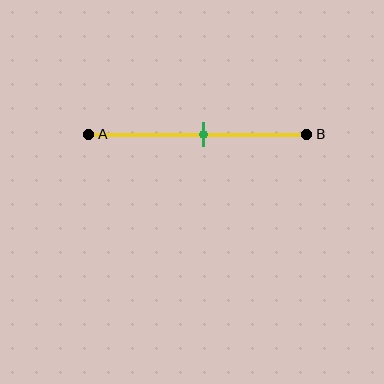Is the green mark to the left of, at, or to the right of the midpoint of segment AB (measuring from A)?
The green mark is approximately at the midpoint of segment AB.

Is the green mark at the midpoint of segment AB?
Yes, the mark is approximately at the midpoint.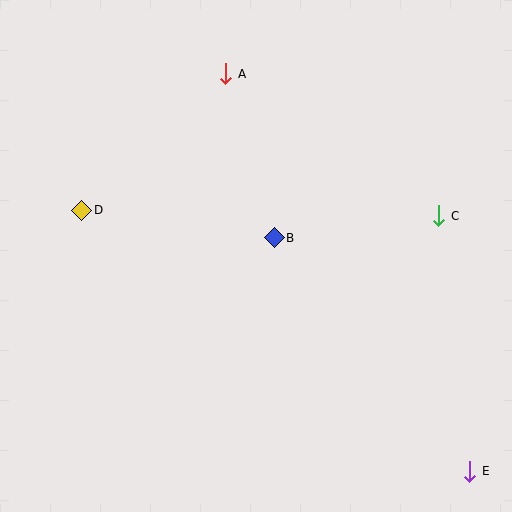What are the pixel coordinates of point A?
Point A is at (226, 74).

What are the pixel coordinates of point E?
Point E is at (470, 471).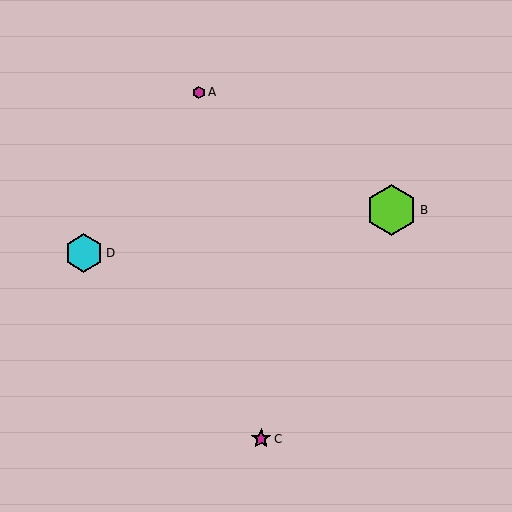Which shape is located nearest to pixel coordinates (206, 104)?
The magenta hexagon (labeled A) at (199, 92) is nearest to that location.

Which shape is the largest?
The lime hexagon (labeled B) is the largest.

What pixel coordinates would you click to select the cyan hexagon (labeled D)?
Click at (84, 253) to select the cyan hexagon D.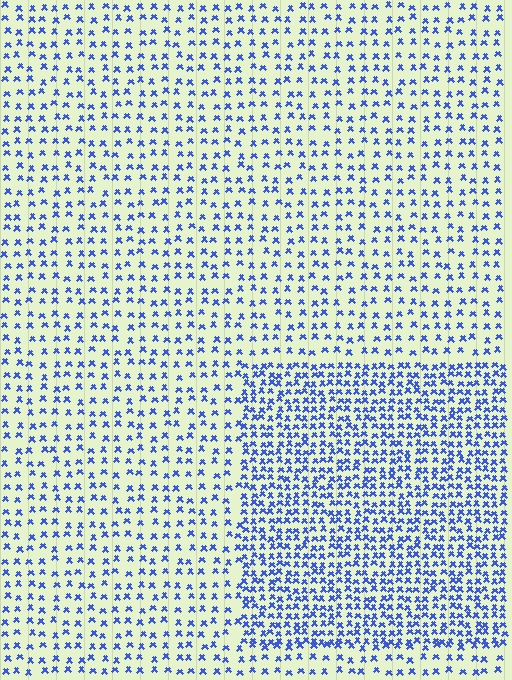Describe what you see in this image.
The image contains small blue elements arranged at two different densities. A rectangle-shaped region is visible where the elements are more densely packed than the surrounding area.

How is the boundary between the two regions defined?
The boundary is defined by a change in element density (approximately 2.0x ratio). All elements are the same color, size, and shape.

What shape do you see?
I see a rectangle.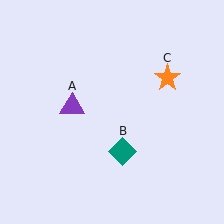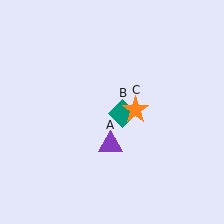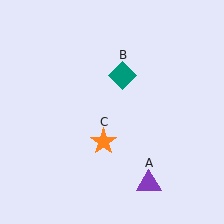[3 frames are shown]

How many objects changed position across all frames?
3 objects changed position: purple triangle (object A), teal diamond (object B), orange star (object C).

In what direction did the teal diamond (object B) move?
The teal diamond (object B) moved up.